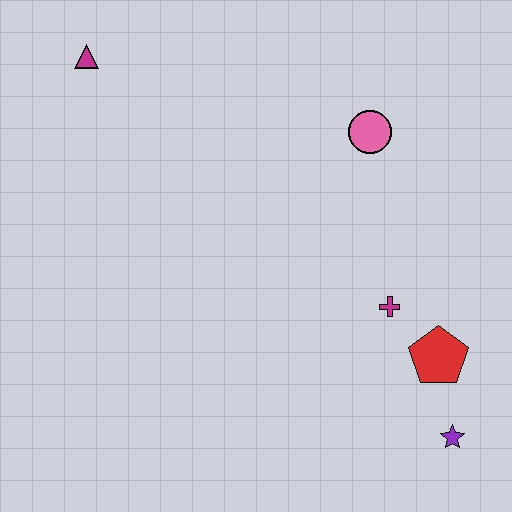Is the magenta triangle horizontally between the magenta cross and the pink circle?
No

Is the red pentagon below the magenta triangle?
Yes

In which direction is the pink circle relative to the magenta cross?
The pink circle is above the magenta cross.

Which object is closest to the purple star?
The red pentagon is closest to the purple star.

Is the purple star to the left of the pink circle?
No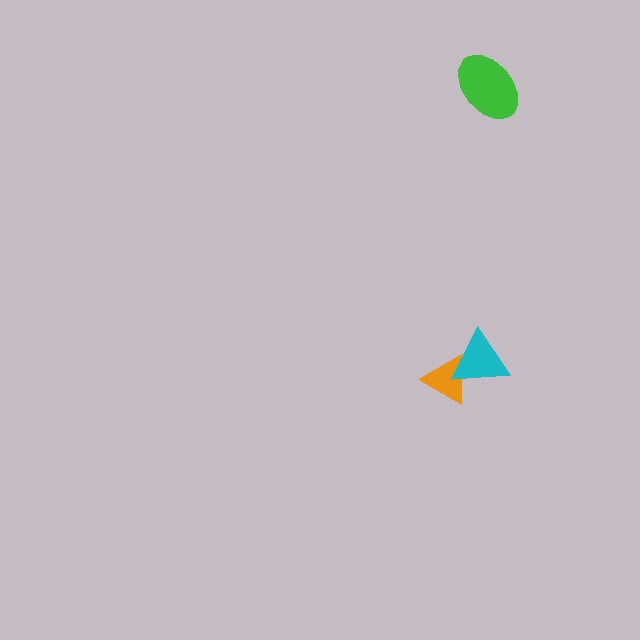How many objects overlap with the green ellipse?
0 objects overlap with the green ellipse.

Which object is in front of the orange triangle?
The cyan triangle is in front of the orange triangle.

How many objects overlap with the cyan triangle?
1 object overlaps with the cyan triangle.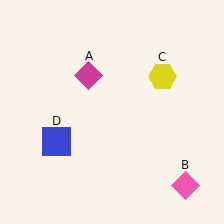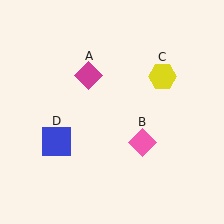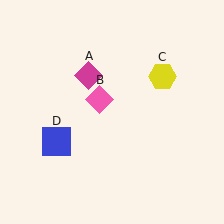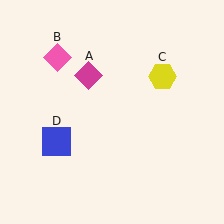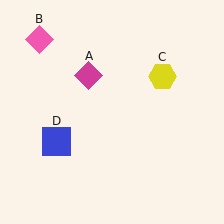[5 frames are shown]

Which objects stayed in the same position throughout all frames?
Magenta diamond (object A) and yellow hexagon (object C) and blue square (object D) remained stationary.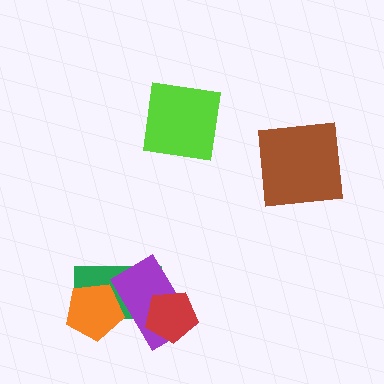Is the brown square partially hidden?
No, no other shape covers it.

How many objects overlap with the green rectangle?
3 objects overlap with the green rectangle.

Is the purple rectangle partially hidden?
Yes, it is partially covered by another shape.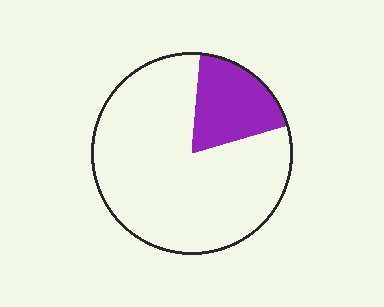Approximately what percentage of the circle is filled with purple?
Approximately 20%.